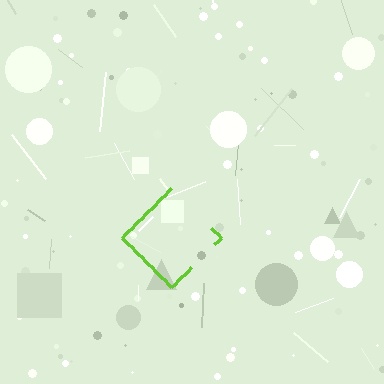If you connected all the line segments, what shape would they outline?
They would outline a diamond.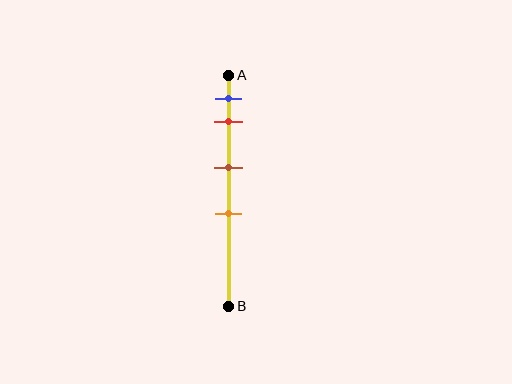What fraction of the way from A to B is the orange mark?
The orange mark is approximately 60% (0.6) of the way from A to B.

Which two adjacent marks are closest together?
The blue and red marks are the closest adjacent pair.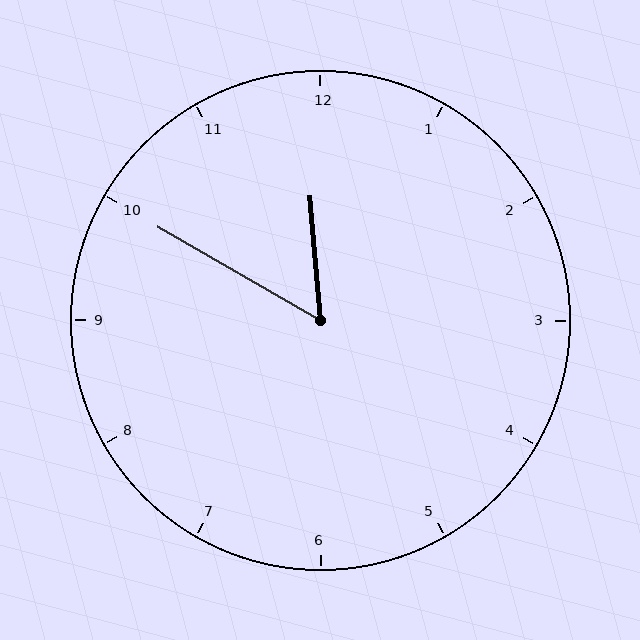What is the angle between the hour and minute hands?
Approximately 55 degrees.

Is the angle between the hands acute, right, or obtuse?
It is acute.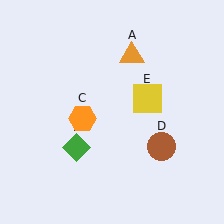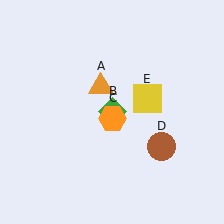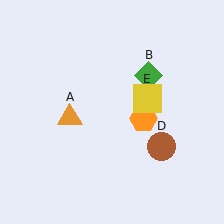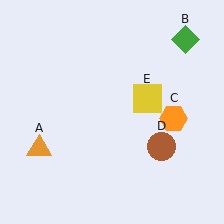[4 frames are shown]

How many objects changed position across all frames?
3 objects changed position: orange triangle (object A), green diamond (object B), orange hexagon (object C).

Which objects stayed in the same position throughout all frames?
Brown circle (object D) and yellow square (object E) remained stationary.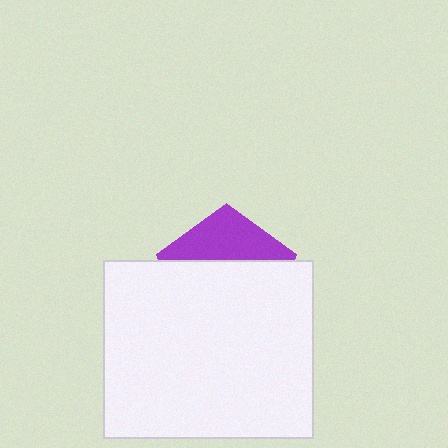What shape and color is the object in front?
The object in front is a white rectangle.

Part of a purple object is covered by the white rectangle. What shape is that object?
It is a pentagon.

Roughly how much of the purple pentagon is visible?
A small part of it is visible (roughly 33%).